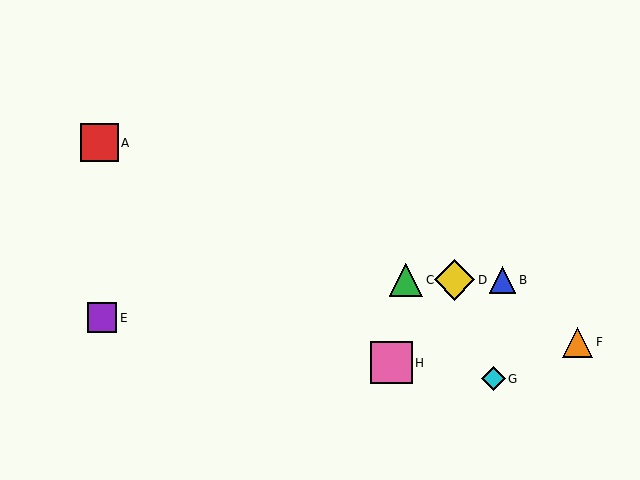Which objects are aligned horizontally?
Objects B, C, D are aligned horizontally.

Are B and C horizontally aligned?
Yes, both are at y≈280.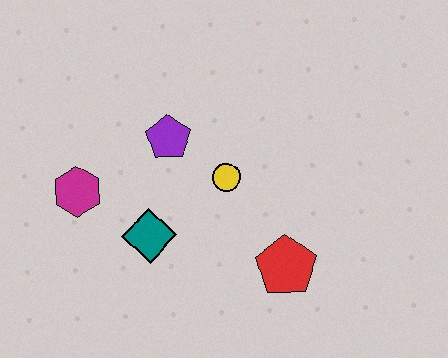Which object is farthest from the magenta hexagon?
The red pentagon is farthest from the magenta hexagon.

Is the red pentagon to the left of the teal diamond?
No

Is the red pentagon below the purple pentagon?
Yes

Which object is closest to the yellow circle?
The purple pentagon is closest to the yellow circle.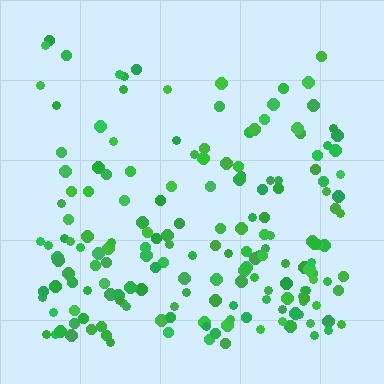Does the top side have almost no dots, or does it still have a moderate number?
Still a moderate number, just noticeably fewer than the bottom.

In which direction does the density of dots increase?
From top to bottom, with the bottom side densest.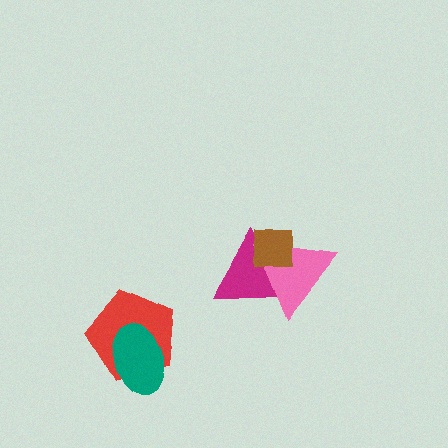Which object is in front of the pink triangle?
The brown square is in front of the pink triangle.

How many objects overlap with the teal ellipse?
1 object overlaps with the teal ellipse.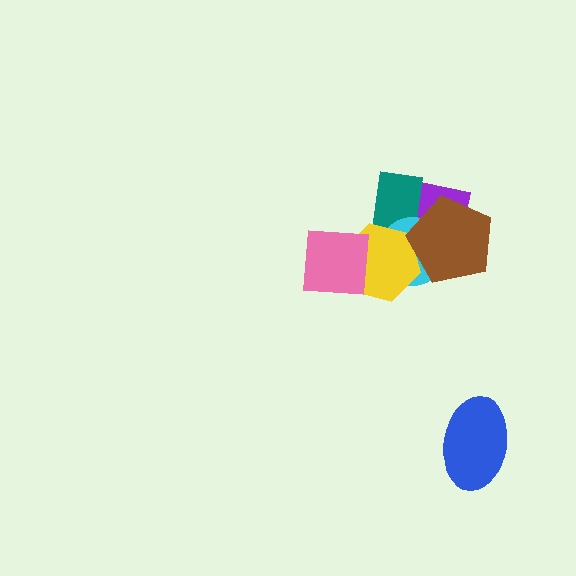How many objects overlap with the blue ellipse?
0 objects overlap with the blue ellipse.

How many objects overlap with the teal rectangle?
4 objects overlap with the teal rectangle.